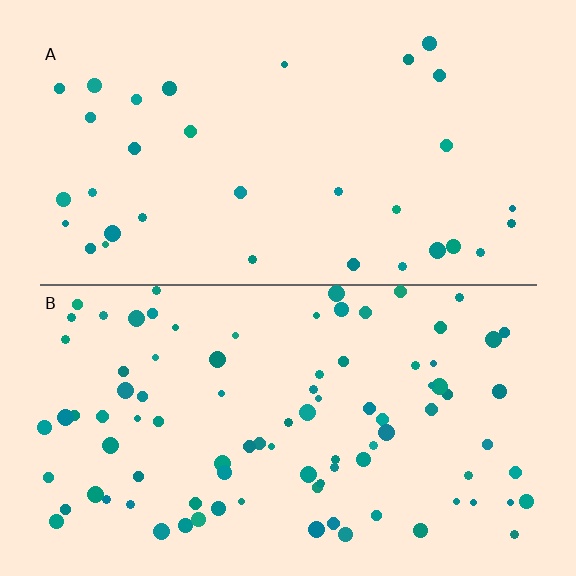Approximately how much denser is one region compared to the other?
Approximately 2.7× — region B over region A.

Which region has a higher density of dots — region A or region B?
B (the bottom).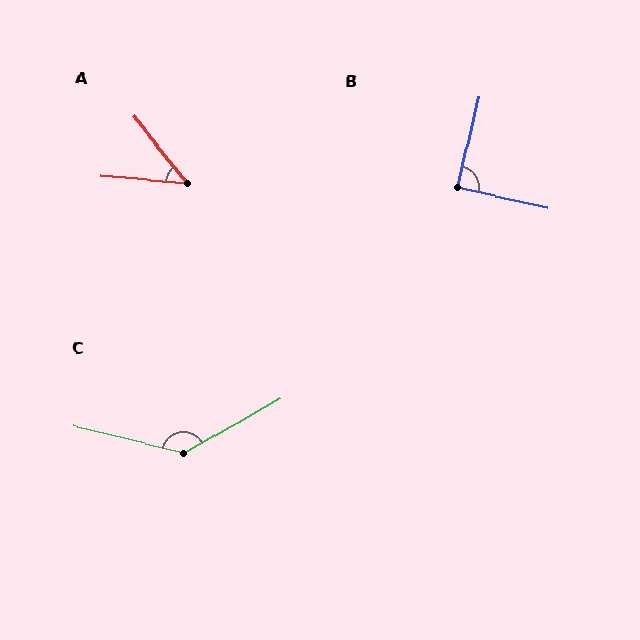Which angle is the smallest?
A, at approximately 46 degrees.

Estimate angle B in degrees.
Approximately 89 degrees.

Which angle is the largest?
C, at approximately 136 degrees.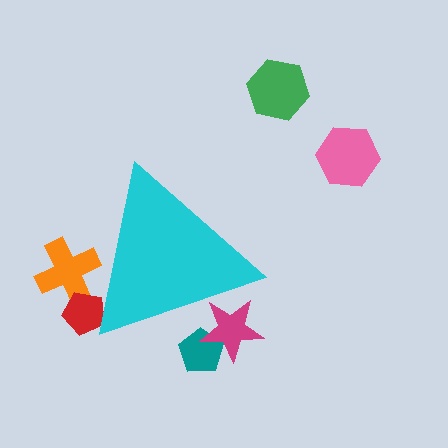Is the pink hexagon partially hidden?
No, the pink hexagon is fully visible.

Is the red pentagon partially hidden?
Yes, the red pentagon is partially hidden behind the cyan triangle.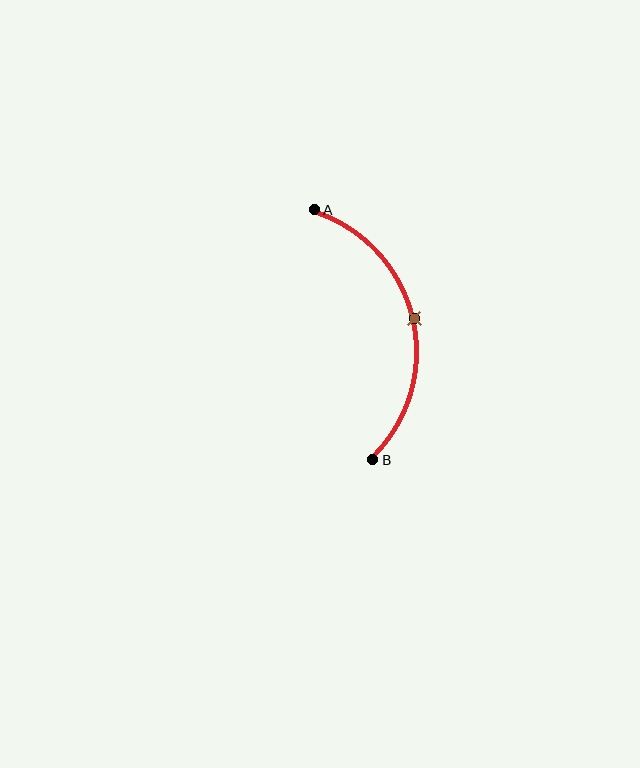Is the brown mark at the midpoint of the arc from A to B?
Yes. The brown mark lies on the arc at equal arc-length from both A and B — it is the arc midpoint.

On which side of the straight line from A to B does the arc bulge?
The arc bulges to the right of the straight line connecting A and B.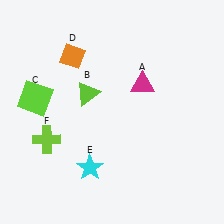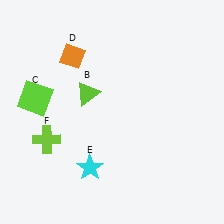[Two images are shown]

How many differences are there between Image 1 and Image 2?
There is 1 difference between the two images.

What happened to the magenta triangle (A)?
The magenta triangle (A) was removed in Image 2. It was in the top-right area of Image 1.